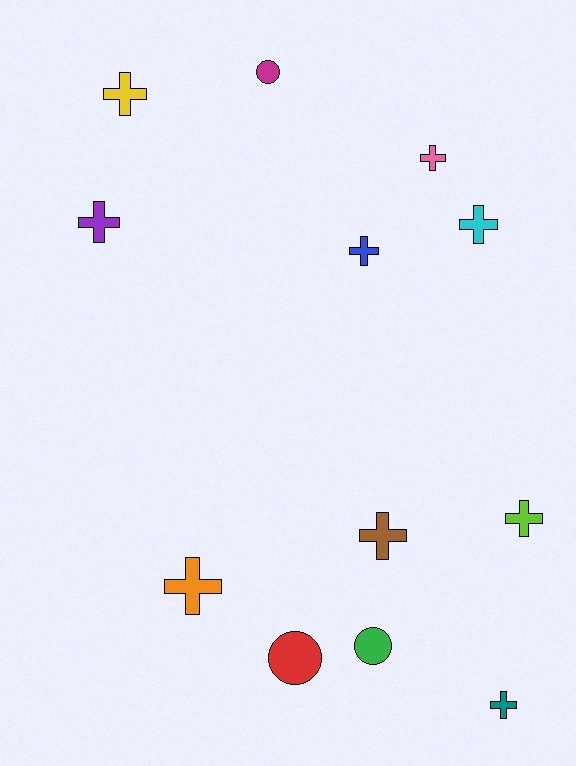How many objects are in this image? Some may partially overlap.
There are 12 objects.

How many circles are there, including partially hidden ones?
There are 3 circles.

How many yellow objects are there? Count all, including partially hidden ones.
There is 1 yellow object.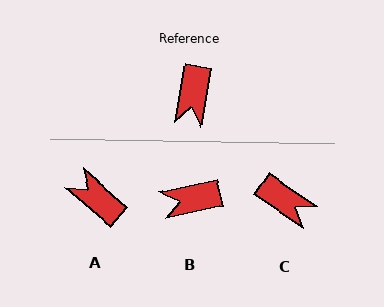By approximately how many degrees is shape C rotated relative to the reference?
Approximately 66 degrees counter-clockwise.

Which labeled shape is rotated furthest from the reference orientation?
A, about 121 degrees away.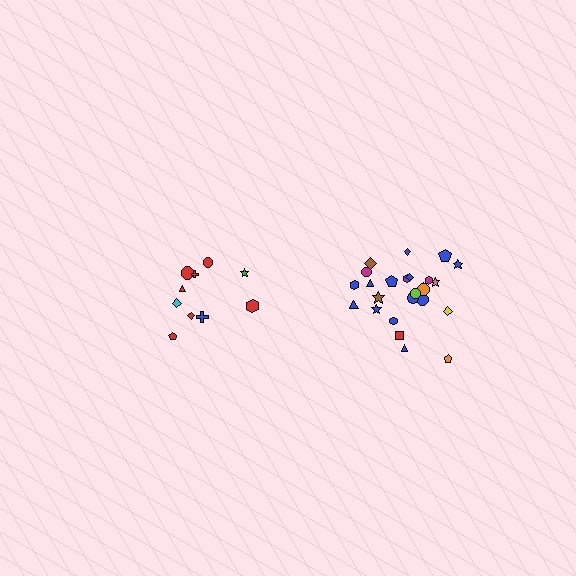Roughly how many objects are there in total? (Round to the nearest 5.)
Roughly 35 objects in total.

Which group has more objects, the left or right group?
The right group.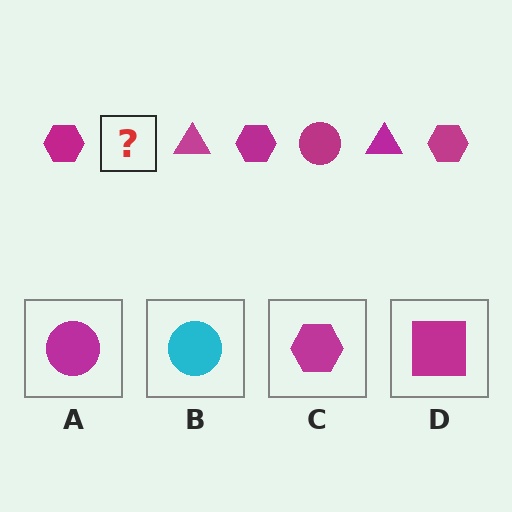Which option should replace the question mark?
Option A.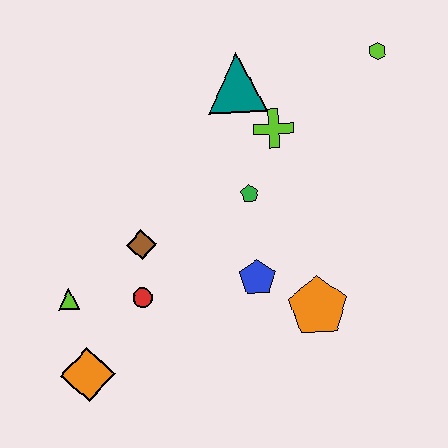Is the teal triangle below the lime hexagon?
Yes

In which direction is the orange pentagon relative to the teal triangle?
The orange pentagon is below the teal triangle.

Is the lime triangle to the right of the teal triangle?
No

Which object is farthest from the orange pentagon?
The lime hexagon is farthest from the orange pentagon.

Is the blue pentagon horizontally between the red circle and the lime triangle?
No